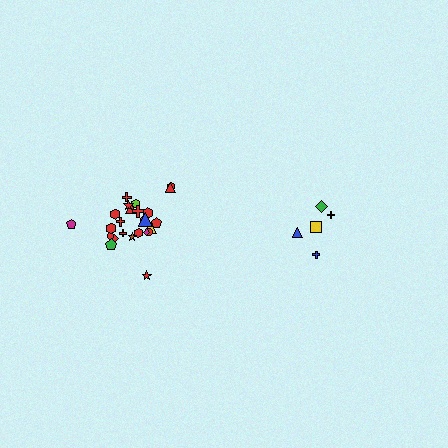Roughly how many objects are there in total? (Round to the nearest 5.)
Roughly 30 objects in total.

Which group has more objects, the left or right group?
The left group.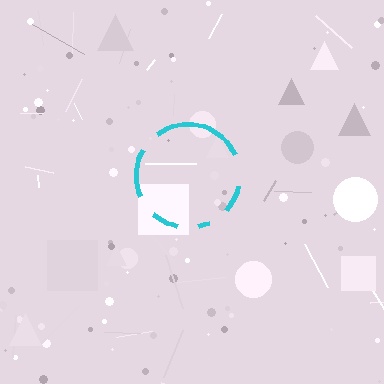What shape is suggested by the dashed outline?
The dashed outline suggests a circle.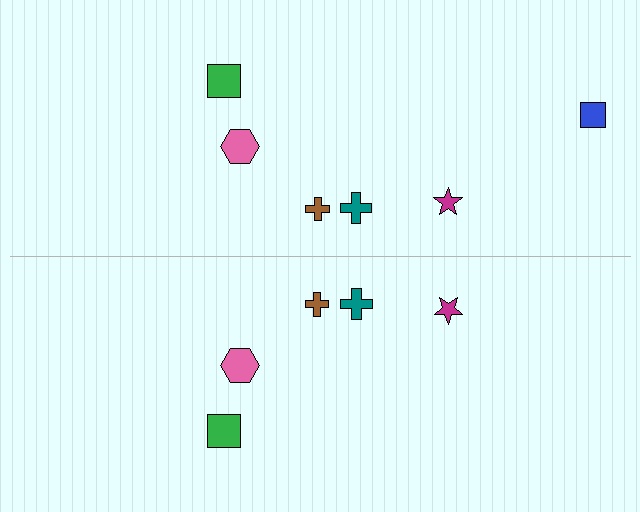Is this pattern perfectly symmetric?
No, the pattern is not perfectly symmetric. A blue square is missing from the bottom side.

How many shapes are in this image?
There are 11 shapes in this image.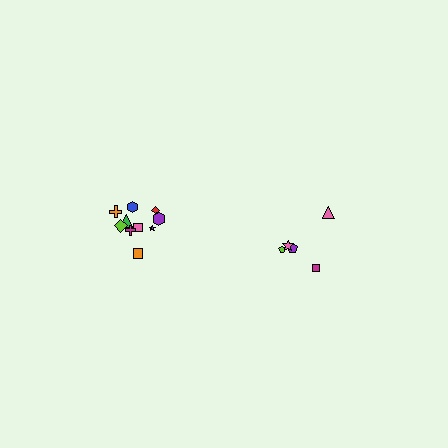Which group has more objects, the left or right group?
The left group.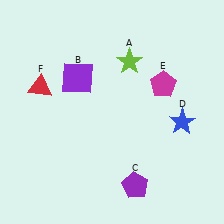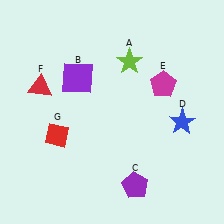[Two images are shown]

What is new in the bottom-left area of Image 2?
A red diamond (G) was added in the bottom-left area of Image 2.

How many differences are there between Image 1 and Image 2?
There is 1 difference between the two images.